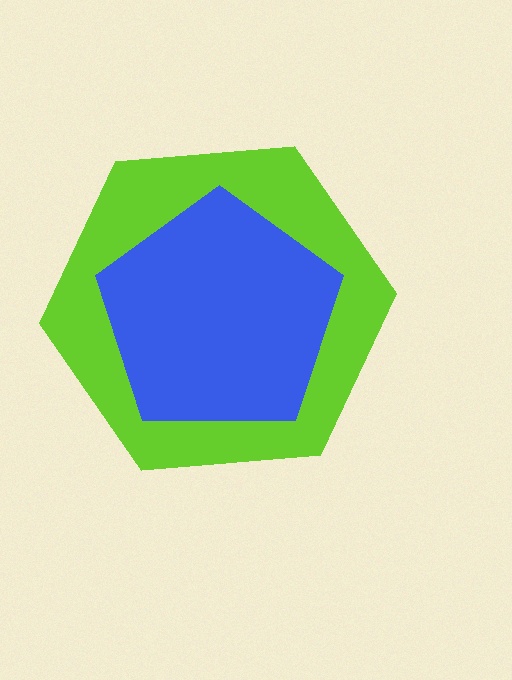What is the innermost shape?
The blue pentagon.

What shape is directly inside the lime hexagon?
The blue pentagon.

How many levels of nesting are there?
2.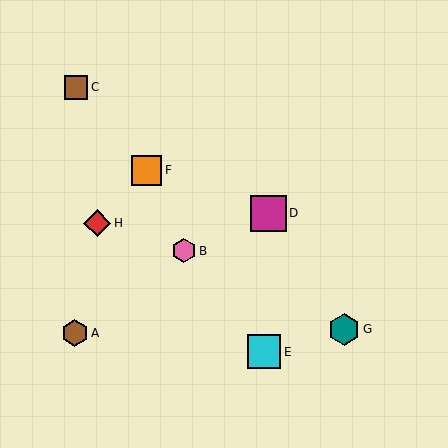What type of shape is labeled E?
Shape E is a cyan square.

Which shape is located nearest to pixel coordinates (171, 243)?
The pink hexagon (labeled B) at (184, 251) is nearest to that location.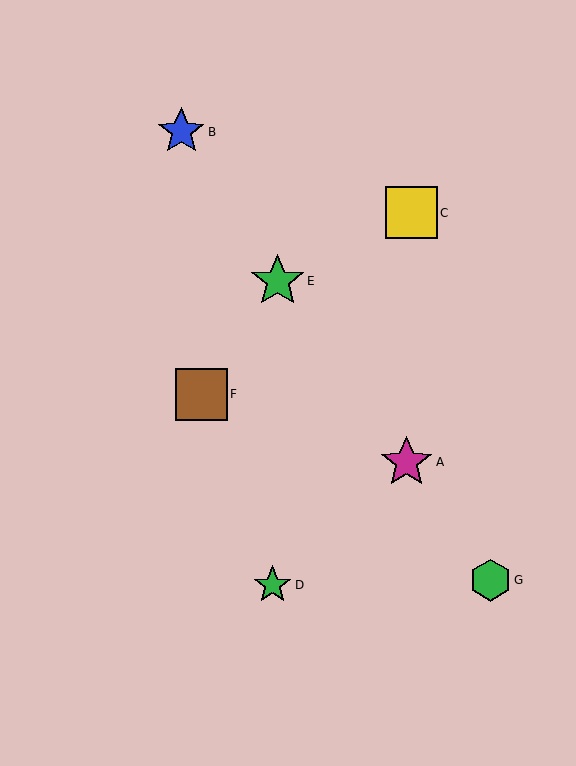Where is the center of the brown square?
The center of the brown square is at (201, 394).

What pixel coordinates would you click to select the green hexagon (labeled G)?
Click at (491, 580) to select the green hexagon G.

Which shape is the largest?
The green star (labeled E) is the largest.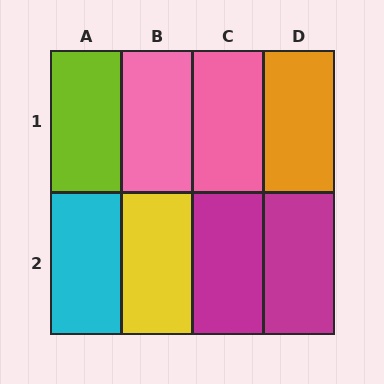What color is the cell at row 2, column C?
Magenta.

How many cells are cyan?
1 cell is cyan.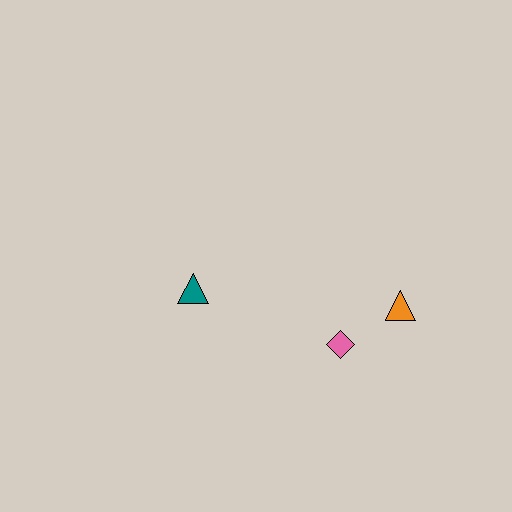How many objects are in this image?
There are 3 objects.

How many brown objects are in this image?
There are no brown objects.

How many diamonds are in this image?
There is 1 diamond.